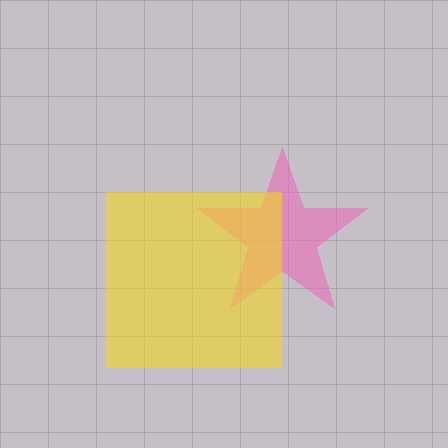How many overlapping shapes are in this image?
There are 2 overlapping shapes in the image.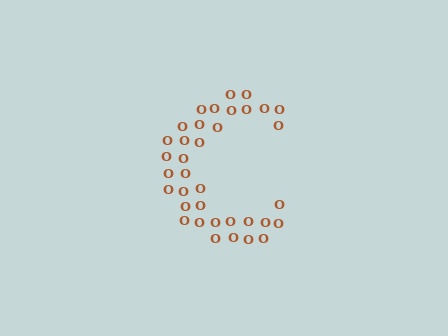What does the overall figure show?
The overall figure shows the letter C.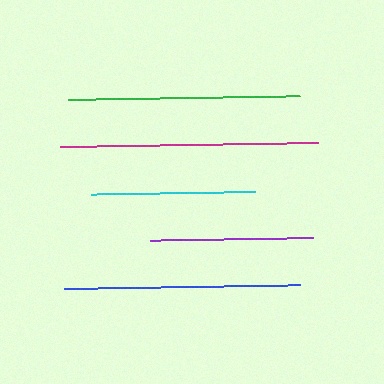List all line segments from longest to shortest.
From longest to shortest: magenta, blue, green, cyan, purple.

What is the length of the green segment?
The green segment is approximately 232 pixels long.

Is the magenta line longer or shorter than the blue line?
The magenta line is longer than the blue line.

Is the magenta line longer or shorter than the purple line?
The magenta line is longer than the purple line.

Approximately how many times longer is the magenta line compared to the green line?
The magenta line is approximately 1.1 times the length of the green line.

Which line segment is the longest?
The magenta line is the longest at approximately 258 pixels.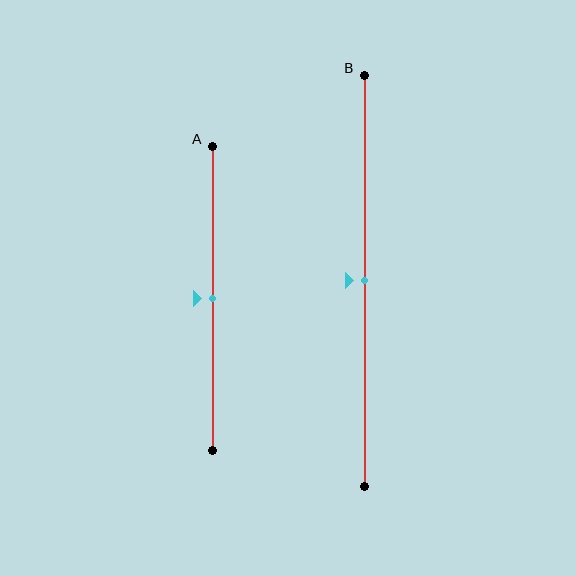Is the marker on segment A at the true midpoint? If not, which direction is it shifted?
Yes, the marker on segment A is at the true midpoint.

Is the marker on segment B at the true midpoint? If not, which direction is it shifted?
Yes, the marker on segment B is at the true midpoint.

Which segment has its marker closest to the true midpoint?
Segment A has its marker closest to the true midpoint.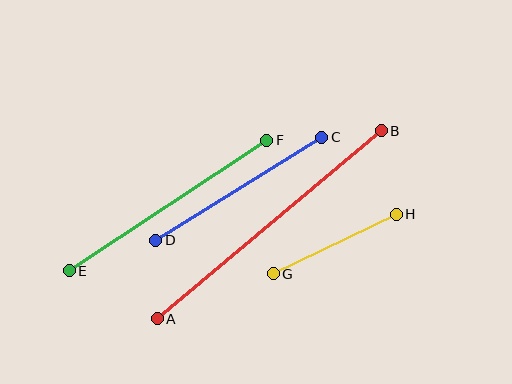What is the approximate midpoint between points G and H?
The midpoint is at approximately (335, 244) pixels.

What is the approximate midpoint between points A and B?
The midpoint is at approximately (269, 225) pixels.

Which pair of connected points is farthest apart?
Points A and B are farthest apart.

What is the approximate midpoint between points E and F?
The midpoint is at approximately (168, 205) pixels.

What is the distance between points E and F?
The distance is approximately 237 pixels.